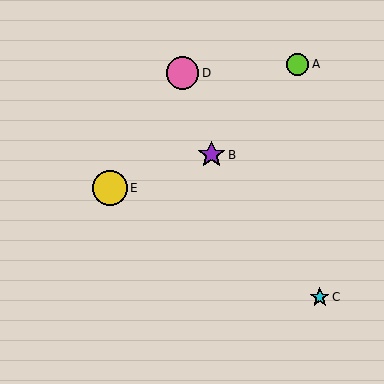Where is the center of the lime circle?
The center of the lime circle is at (298, 64).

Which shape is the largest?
The yellow circle (labeled E) is the largest.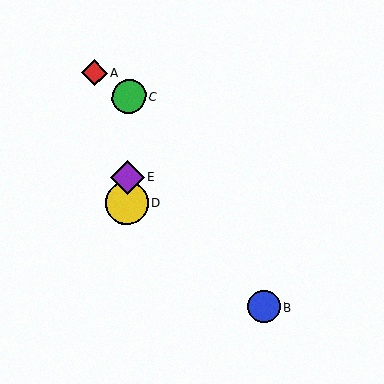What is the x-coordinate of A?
Object A is at x≈94.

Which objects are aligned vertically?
Objects C, D, E are aligned vertically.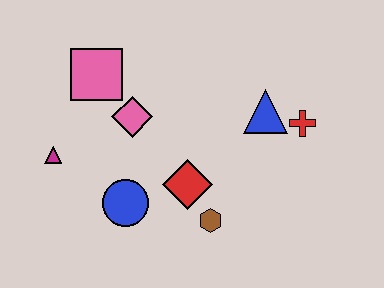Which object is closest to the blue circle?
The red diamond is closest to the blue circle.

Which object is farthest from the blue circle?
The red cross is farthest from the blue circle.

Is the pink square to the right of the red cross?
No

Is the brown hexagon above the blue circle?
No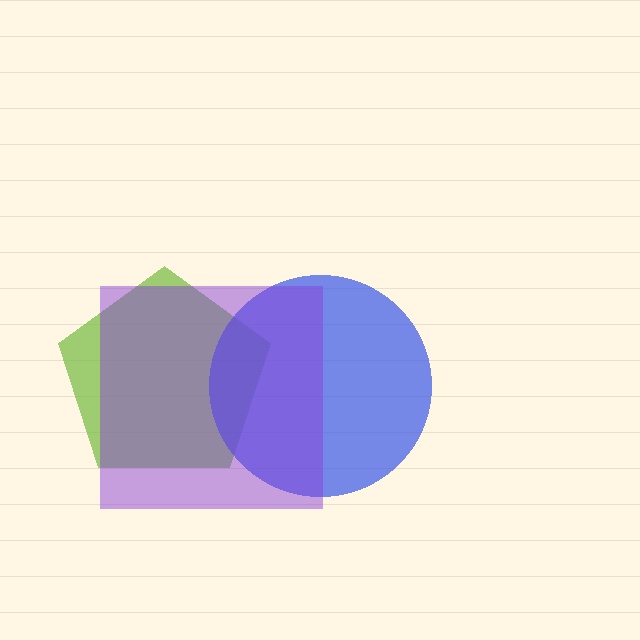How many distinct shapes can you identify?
There are 3 distinct shapes: a lime pentagon, a blue circle, a purple square.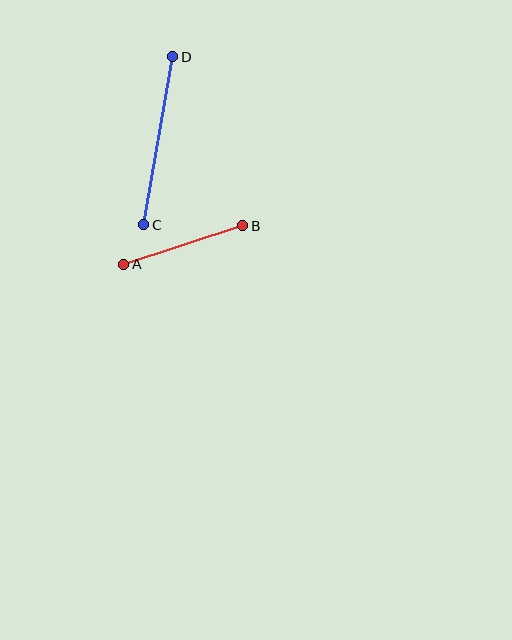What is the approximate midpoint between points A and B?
The midpoint is at approximately (183, 245) pixels.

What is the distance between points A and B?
The distance is approximately 125 pixels.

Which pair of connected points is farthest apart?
Points C and D are farthest apart.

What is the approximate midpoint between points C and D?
The midpoint is at approximately (158, 141) pixels.